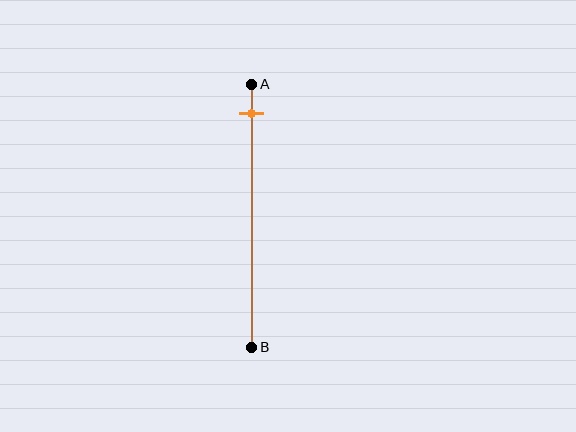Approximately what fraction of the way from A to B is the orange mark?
The orange mark is approximately 10% of the way from A to B.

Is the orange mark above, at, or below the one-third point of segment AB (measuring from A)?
The orange mark is above the one-third point of segment AB.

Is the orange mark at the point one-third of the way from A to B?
No, the mark is at about 10% from A, not at the 33% one-third point.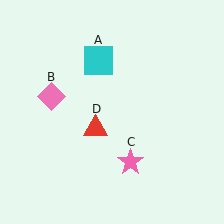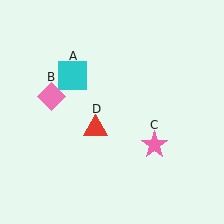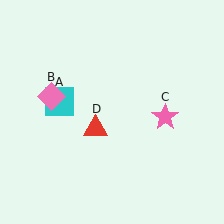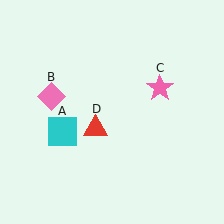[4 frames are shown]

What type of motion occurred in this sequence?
The cyan square (object A), pink star (object C) rotated counterclockwise around the center of the scene.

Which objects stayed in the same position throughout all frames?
Pink diamond (object B) and red triangle (object D) remained stationary.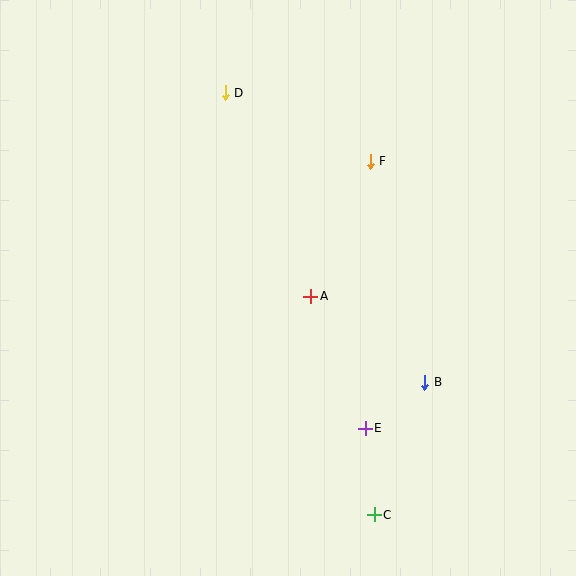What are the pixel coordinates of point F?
Point F is at (370, 161).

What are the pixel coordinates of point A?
Point A is at (311, 296).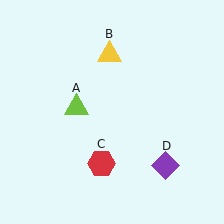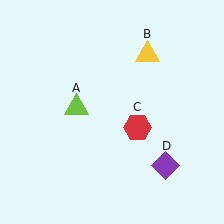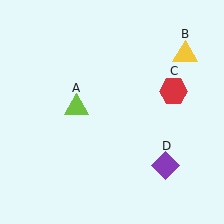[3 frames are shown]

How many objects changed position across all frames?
2 objects changed position: yellow triangle (object B), red hexagon (object C).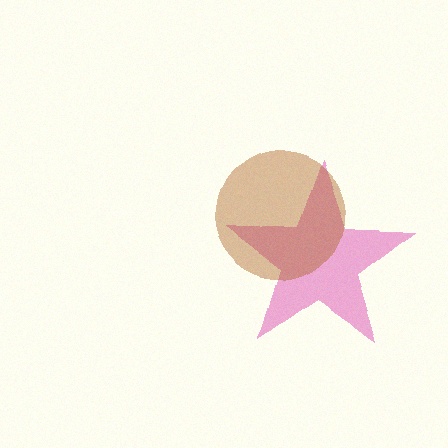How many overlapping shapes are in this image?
There are 2 overlapping shapes in the image.